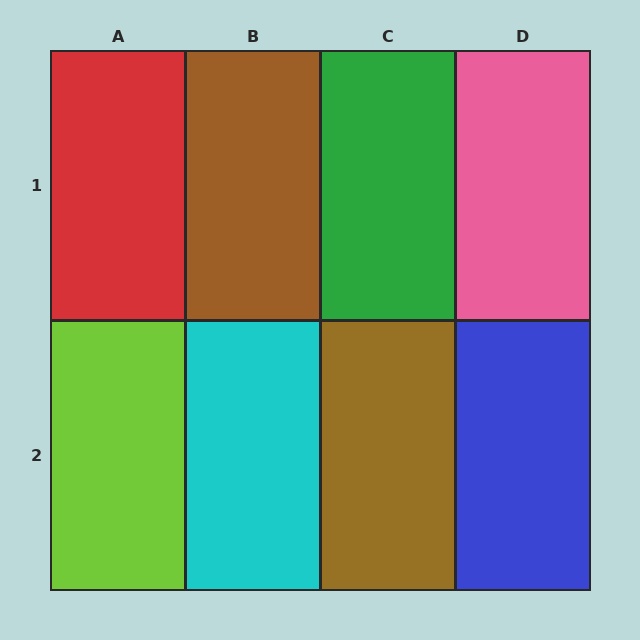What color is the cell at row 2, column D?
Blue.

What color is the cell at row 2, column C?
Brown.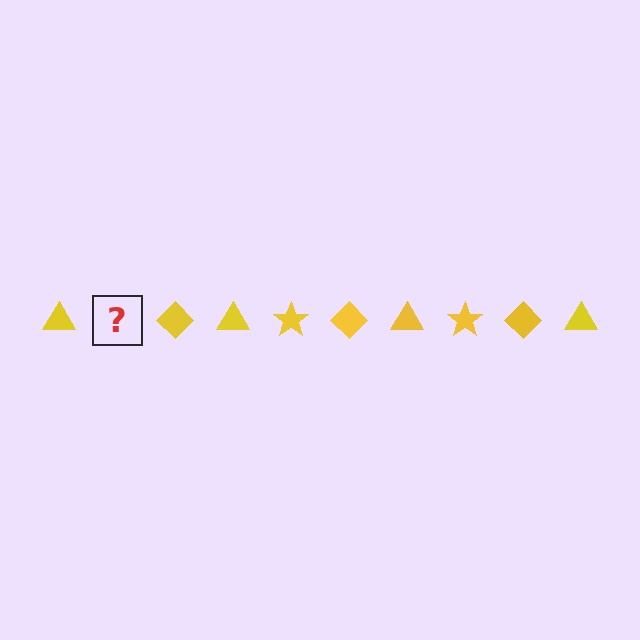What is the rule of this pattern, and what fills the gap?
The rule is that the pattern cycles through triangle, star, diamond shapes in yellow. The gap should be filled with a yellow star.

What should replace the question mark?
The question mark should be replaced with a yellow star.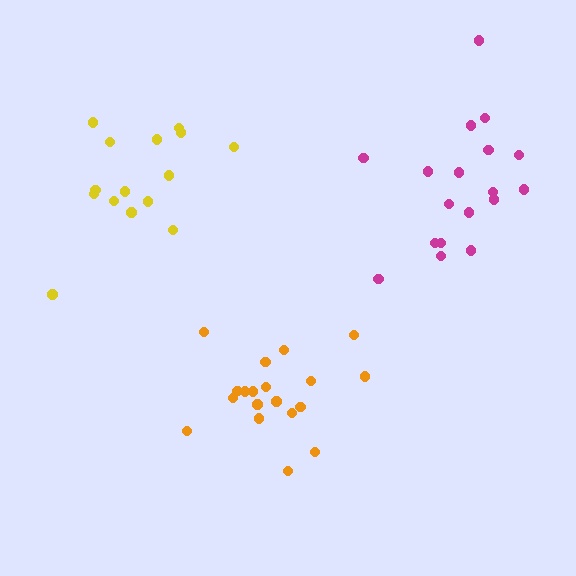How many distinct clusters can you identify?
There are 3 distinct clusters.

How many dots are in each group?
Group 1: 18 dots, Group 2: 19 dots, Group 3: 15 dots (52 total).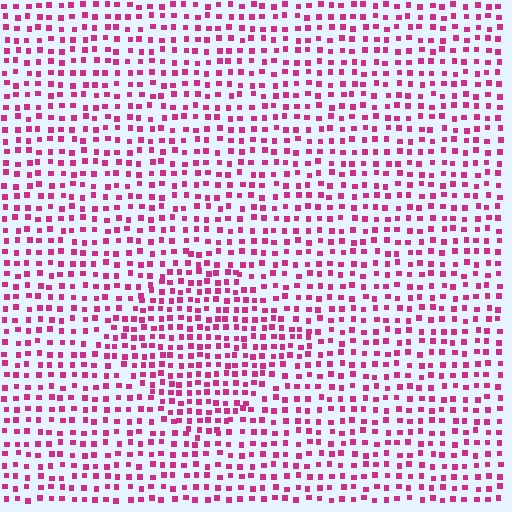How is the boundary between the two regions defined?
The boundary is defined by a change in element density (approximately 1.5x ratio). All elements are the same color, size, and shape.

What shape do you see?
I see a diamond.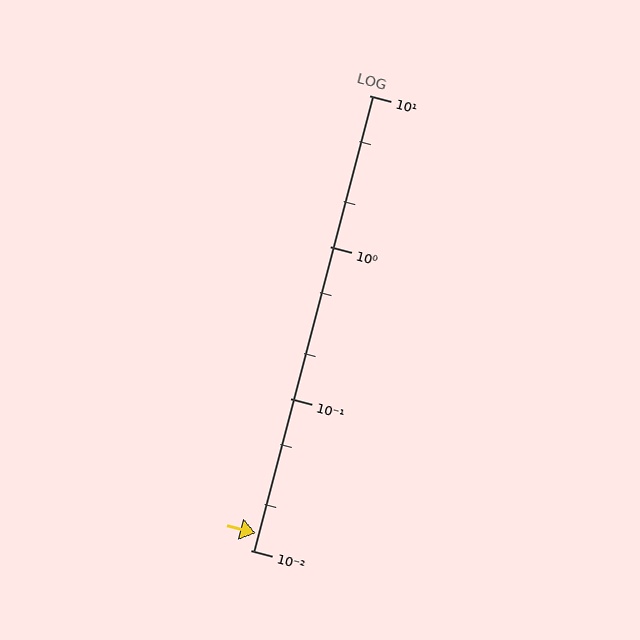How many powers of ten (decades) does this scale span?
The scale spans 3 decades, from 0.01 to 10.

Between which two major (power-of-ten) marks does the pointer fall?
The pointer is between 0.01 and 0.1.